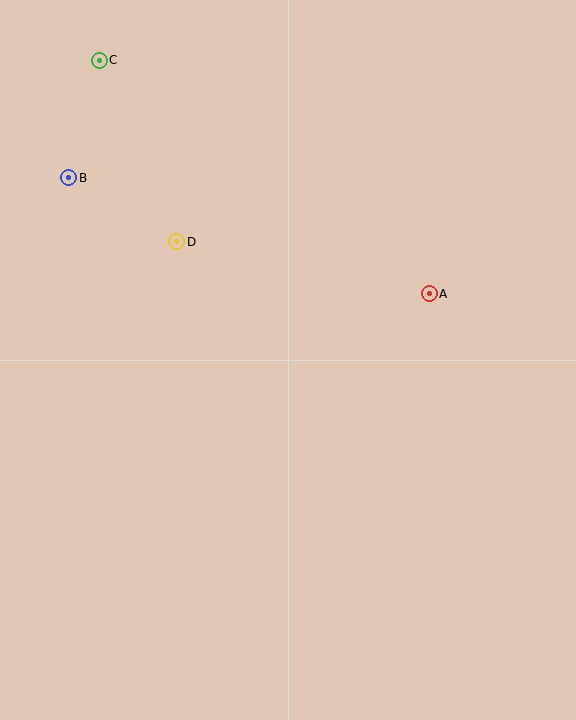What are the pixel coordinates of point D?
Point D is at (177, 242).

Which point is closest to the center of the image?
Point A at (429, 294) is closest to the center.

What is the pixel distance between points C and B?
The distance between C and B is 121 pixels.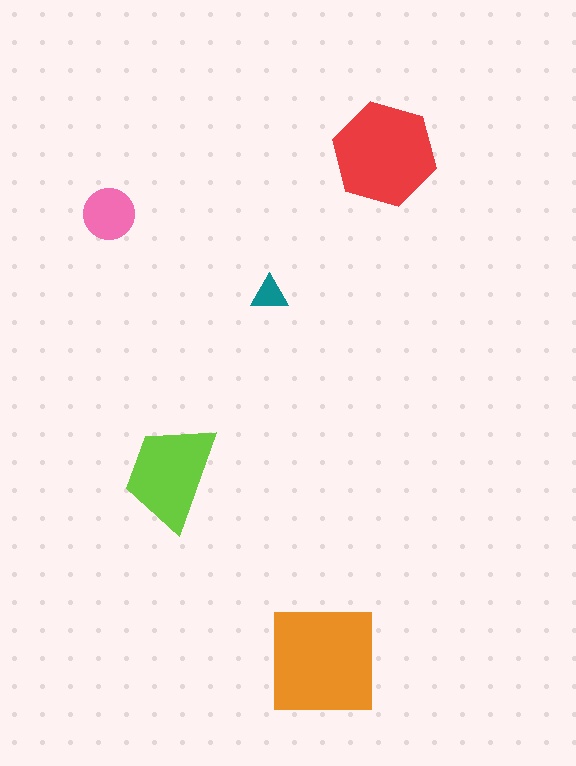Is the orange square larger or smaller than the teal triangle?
Larger.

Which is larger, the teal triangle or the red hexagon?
The red hexagon.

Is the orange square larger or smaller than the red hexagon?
Larger.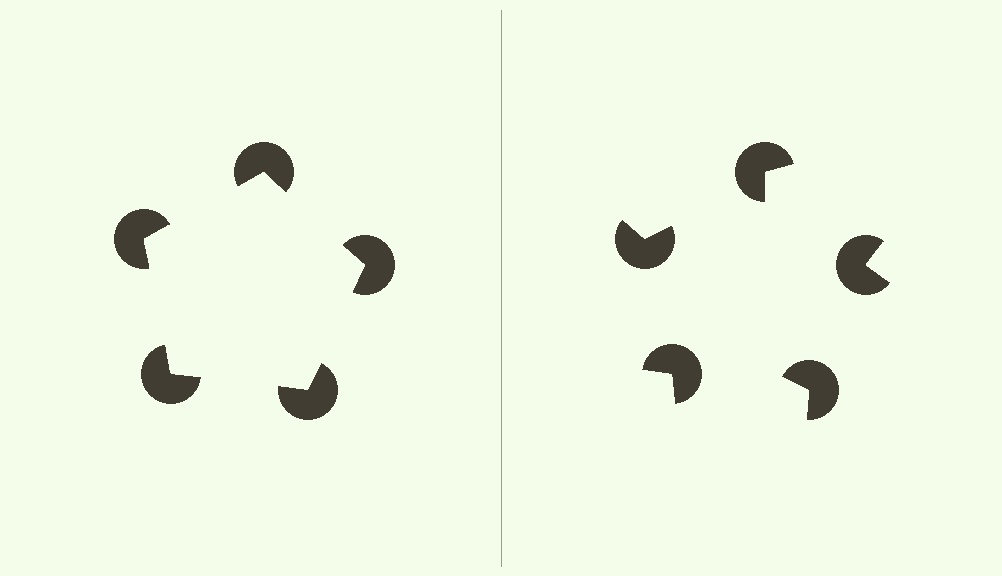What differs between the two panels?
The pac-man discs are positioned identically on both sides; only the wedge orientations differ. On the left they align to a pentagon; on the right they are misaligned.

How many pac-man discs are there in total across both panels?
10 — 5 on each side.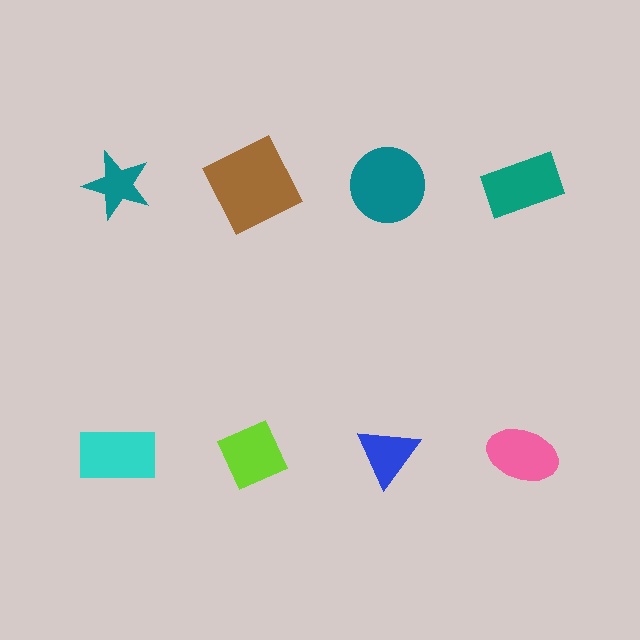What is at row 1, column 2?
A brown square.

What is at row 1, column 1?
A teal star.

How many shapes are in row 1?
4 shapes.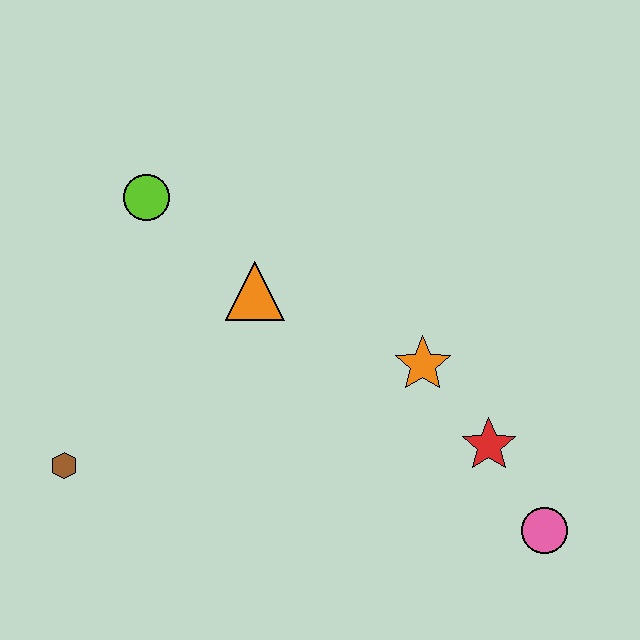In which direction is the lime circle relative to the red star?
The lime circle is to the left of the red star.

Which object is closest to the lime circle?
The orange triangle is closest to the lime circle.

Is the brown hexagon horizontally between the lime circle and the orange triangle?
No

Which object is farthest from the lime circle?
The pink circle is farthest from the lime circle.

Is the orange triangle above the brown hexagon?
Yes